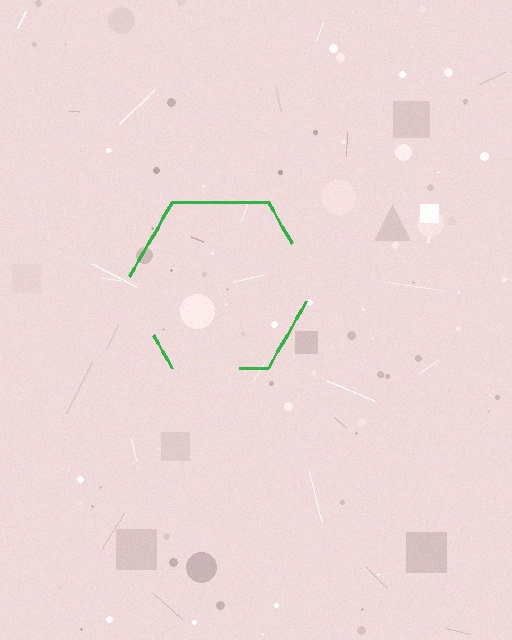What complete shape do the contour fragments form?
The contour fragments form a hexagon.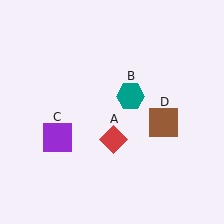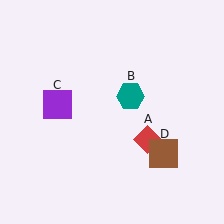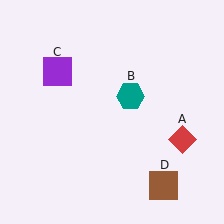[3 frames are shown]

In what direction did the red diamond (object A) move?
The red diamond (object A) moved right.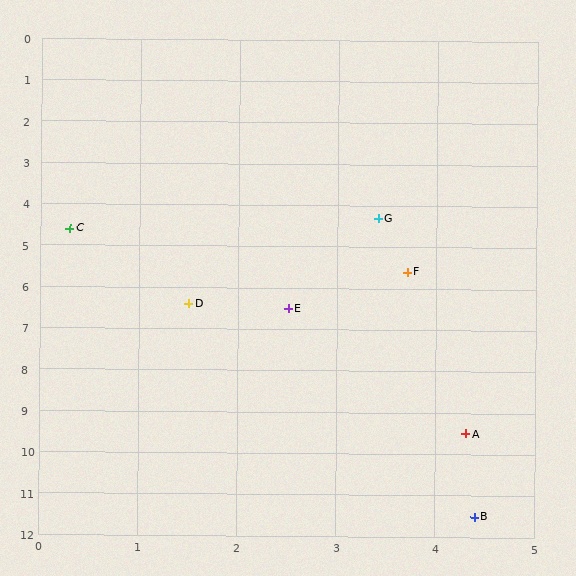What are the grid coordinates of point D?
Point D is at approximately (1.5, 6.4).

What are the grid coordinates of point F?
Point F is at approximately (3.7, 5.6).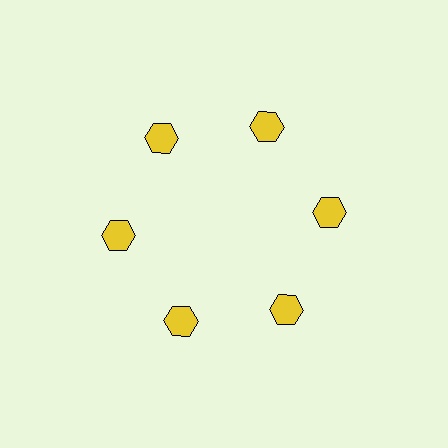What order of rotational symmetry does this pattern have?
This pattern has 6-fold rotational symmetry.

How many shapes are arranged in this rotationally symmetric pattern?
There are 6 shapes, arranged in 6 groups of 1.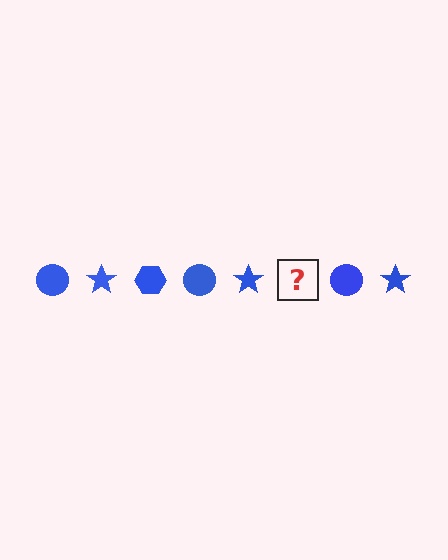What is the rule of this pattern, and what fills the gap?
The rule is that the pattern cycles through circle, star, hexagon shapes in blue. The gap should be filled with a blue hexagon.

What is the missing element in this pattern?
The missing element is a blue hexagon.